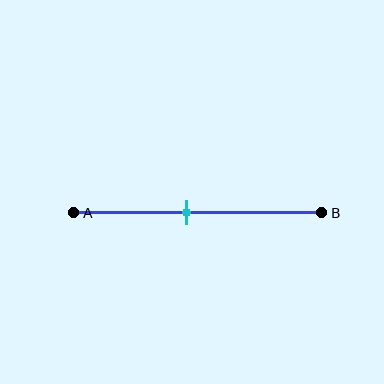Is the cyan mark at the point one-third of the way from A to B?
No, the mark is at about 45% from A, not at the 33% one-third point.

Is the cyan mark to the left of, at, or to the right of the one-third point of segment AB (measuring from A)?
The cyan mark is to the right of the one-third point of segment AB.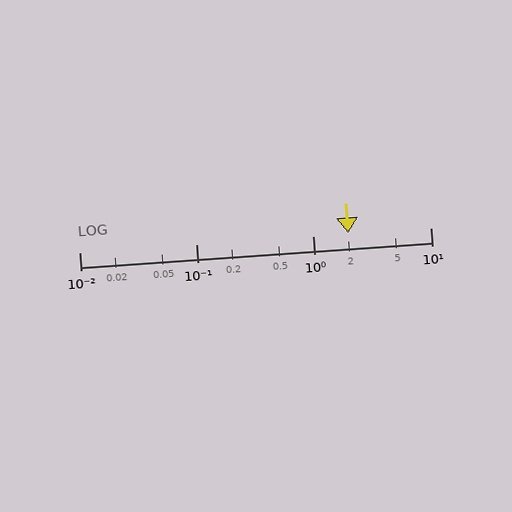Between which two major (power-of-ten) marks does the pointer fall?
The pointer is between 1 and 10.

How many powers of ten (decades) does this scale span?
The scale spans 3 decades, from 0.01 to 10.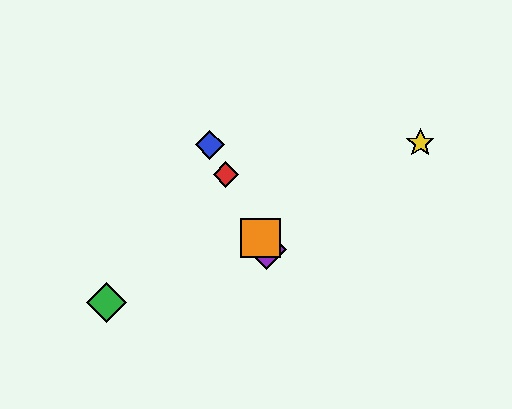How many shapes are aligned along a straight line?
4 shapes (the red diamond, the blue diamond, the purple diamond, the orange square) are aligned along a straight line.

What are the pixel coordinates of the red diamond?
The red diamond is at (226, 174).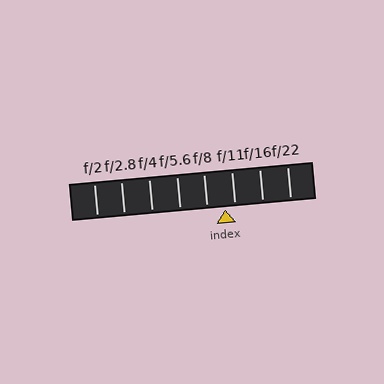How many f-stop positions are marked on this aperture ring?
There are 8 f-stop positions marked.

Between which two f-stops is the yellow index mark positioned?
The index mark is between f/8 and f/11.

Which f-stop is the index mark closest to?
The index mark is closest to f/11.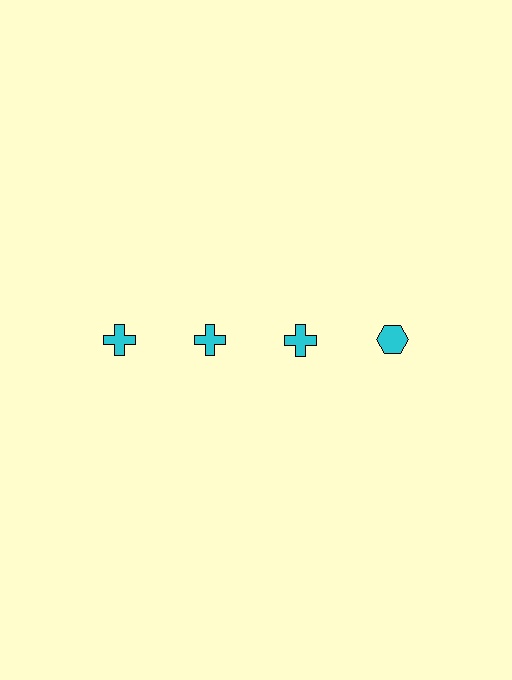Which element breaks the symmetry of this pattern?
The cyan hexagon in the top row, second from right column breaks the symmetry. All other shapes are cyan crosses.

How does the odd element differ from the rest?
It has a different shape: hexagon instead of cross.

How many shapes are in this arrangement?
There are 4 shapes arranged in a grid pattern.